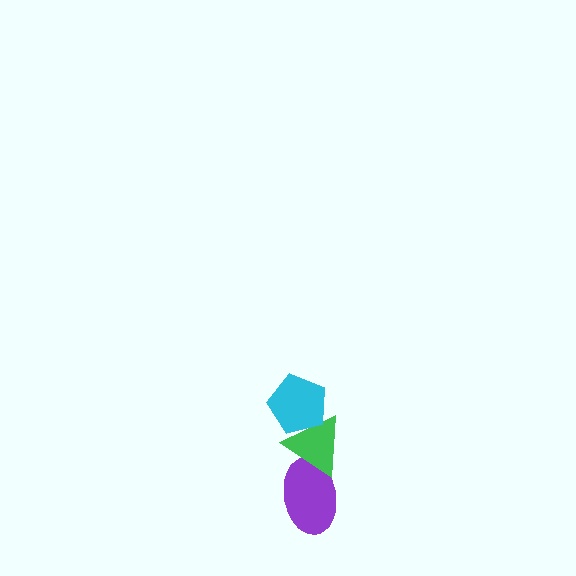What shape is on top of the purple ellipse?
The green triangle is on top of the purple ellipse.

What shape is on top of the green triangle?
The cyan pentagon is on top of the green triangle.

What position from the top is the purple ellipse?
The purple ellipse is 3rd from the top.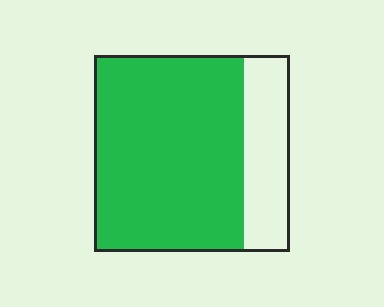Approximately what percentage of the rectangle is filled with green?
Approximately 75%.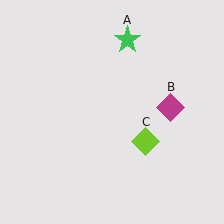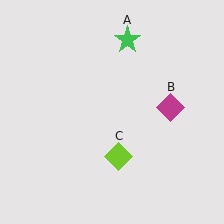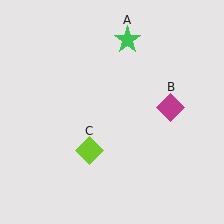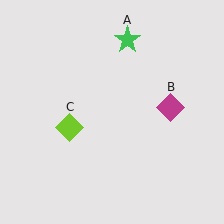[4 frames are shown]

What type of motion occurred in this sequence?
The lime diamond (object C) rotated clockwise around the center of the scene.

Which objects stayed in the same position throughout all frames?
Green star (object A) and magenta diamond (object B) remained stationary.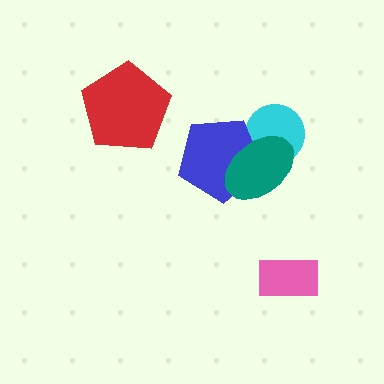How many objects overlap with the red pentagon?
0 objects overlap with the red pentagon.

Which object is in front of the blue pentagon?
The teal ellipse is in front of the blue pentagon.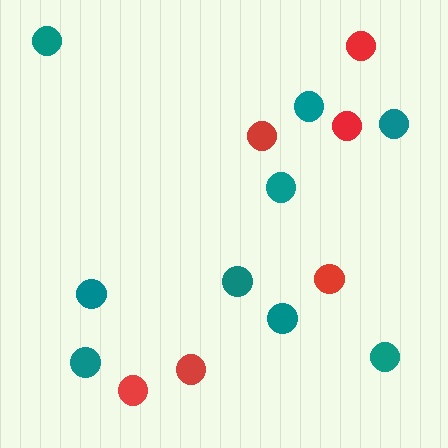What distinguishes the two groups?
There are 2 groups: one group of teal circles (9) and one group of red circles (6).